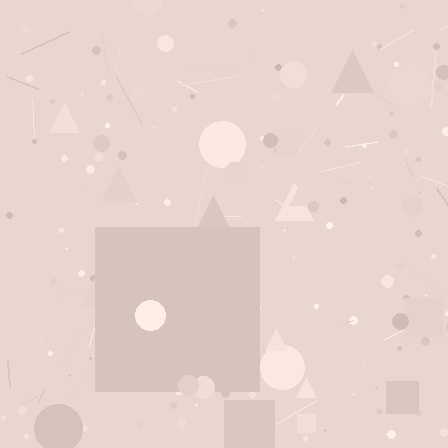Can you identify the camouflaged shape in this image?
The camouflaged shape is a square.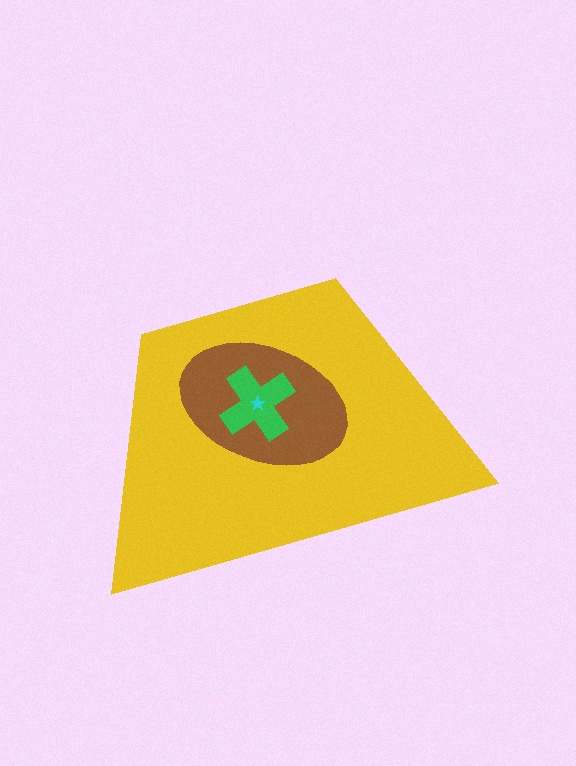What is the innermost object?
The cyan star.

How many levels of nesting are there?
4.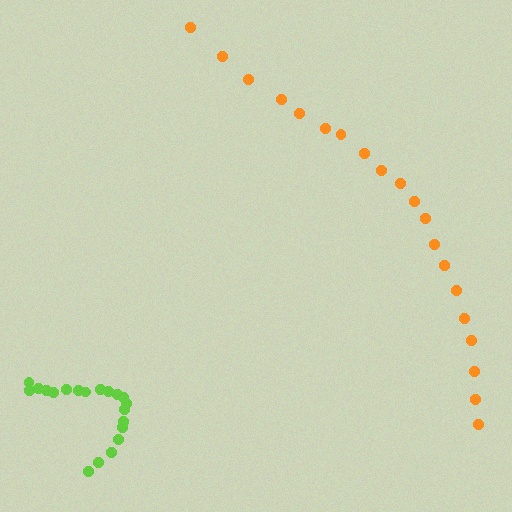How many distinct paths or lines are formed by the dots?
There are 2 distinct paths.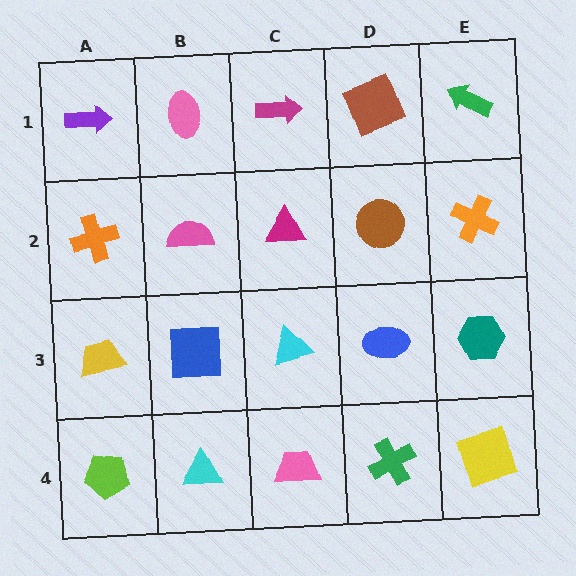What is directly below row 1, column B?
A pink semicircle.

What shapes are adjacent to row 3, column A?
An orange cross (row 2, column A), a lime pentagon (row 4, column A), a blue square (row 3, column B).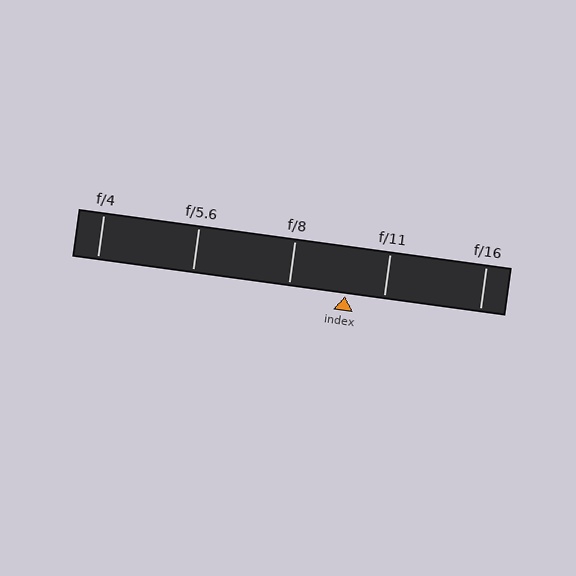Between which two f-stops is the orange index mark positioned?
The index mark is between f/8 and f/11.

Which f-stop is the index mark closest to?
The index mark is closest to f/11.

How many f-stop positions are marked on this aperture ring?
There are 5 f-stop positions marked.